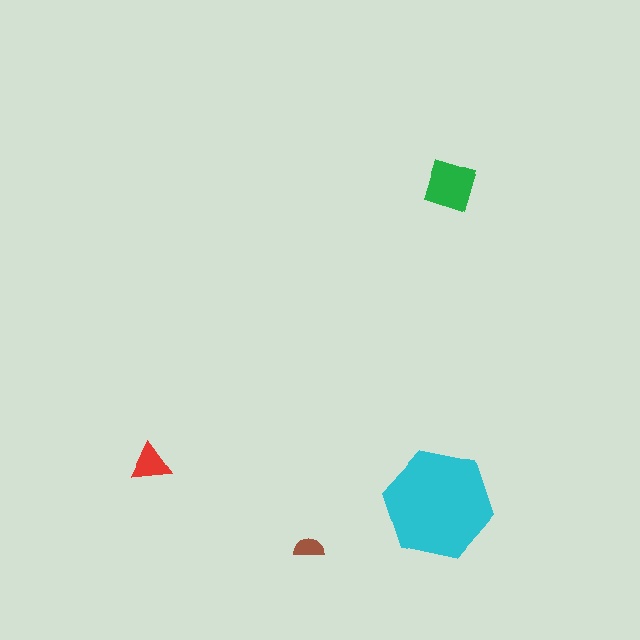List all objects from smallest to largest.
The brown semicircle, the red triangle, the green diamond, the cyan hexagon.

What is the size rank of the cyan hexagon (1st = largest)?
1st.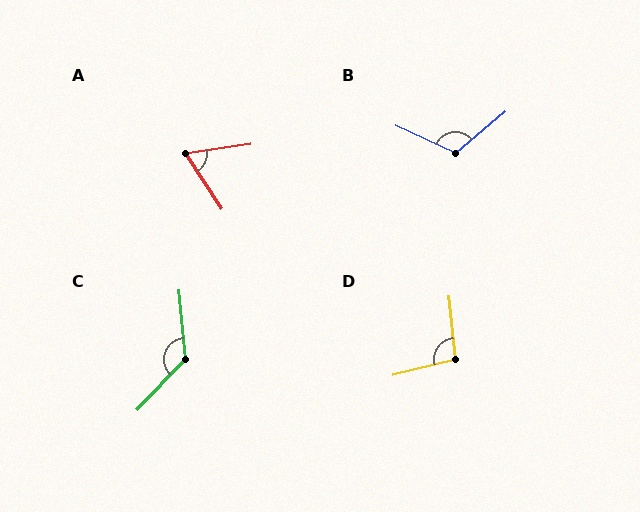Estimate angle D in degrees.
Approximately 98 degrees.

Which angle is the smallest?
A, at approximately 65 degrees.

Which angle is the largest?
C, at approximately 131 degrees.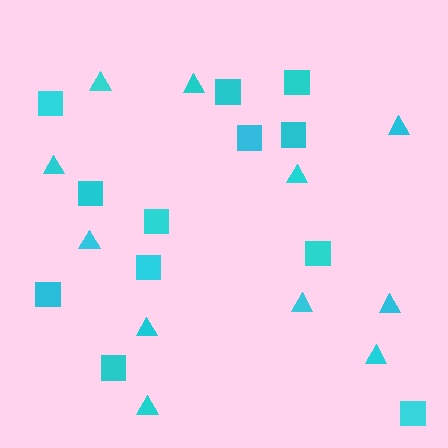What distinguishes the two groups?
There are 2 groups: one group of triangles (11) and one group of squares (12).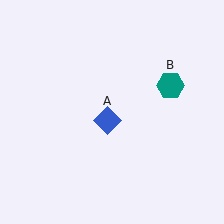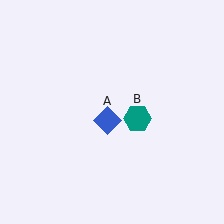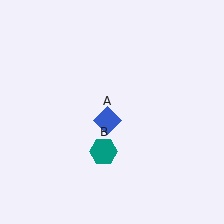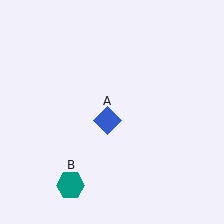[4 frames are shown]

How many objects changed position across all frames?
1 object changed position: teal hexagon (object B).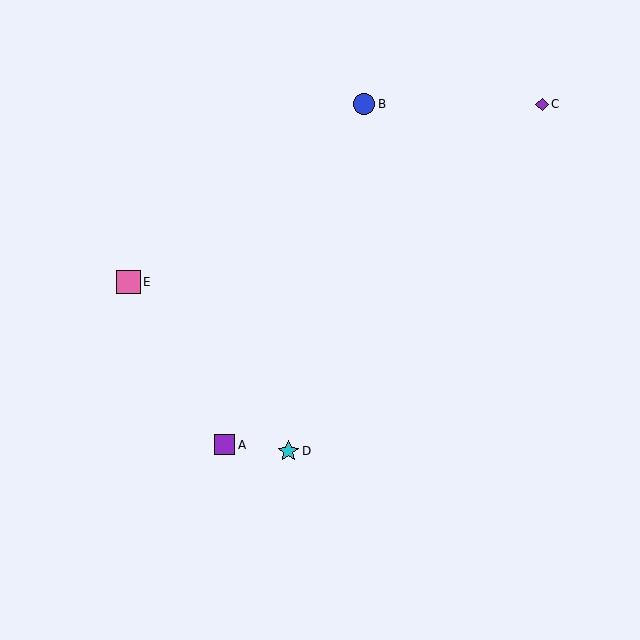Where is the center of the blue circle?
The center of the blue circle is at (364, 104).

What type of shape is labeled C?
Shape C is a purple diamond.